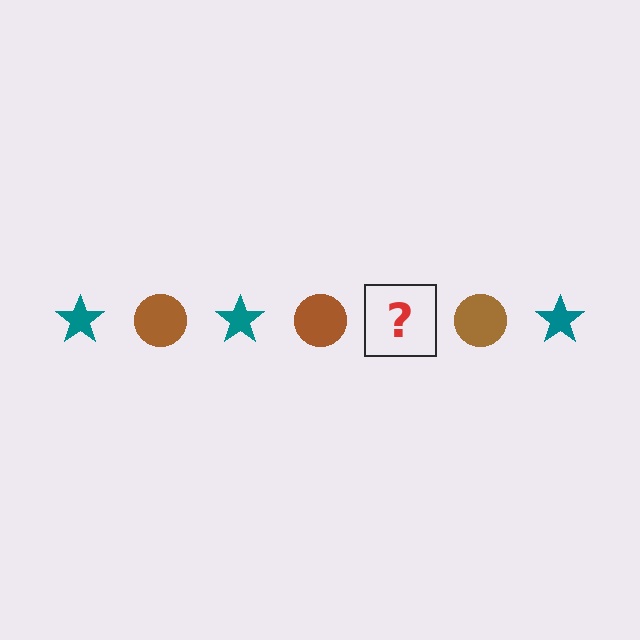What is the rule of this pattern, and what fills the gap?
The rule is that the pattern alternates between teal star and brown circle. The gap should be filled with a teal star.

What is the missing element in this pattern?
The missing element is a teal star.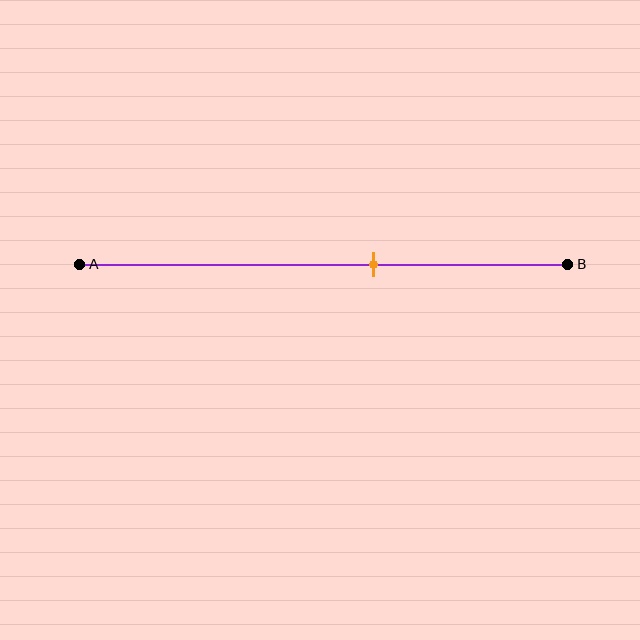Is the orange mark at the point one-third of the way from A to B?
No, the mark is at about 60% from A, not at the 33% one-third point.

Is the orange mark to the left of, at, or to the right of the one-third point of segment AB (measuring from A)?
The orange mark is to the right of the one-third point of segment AB.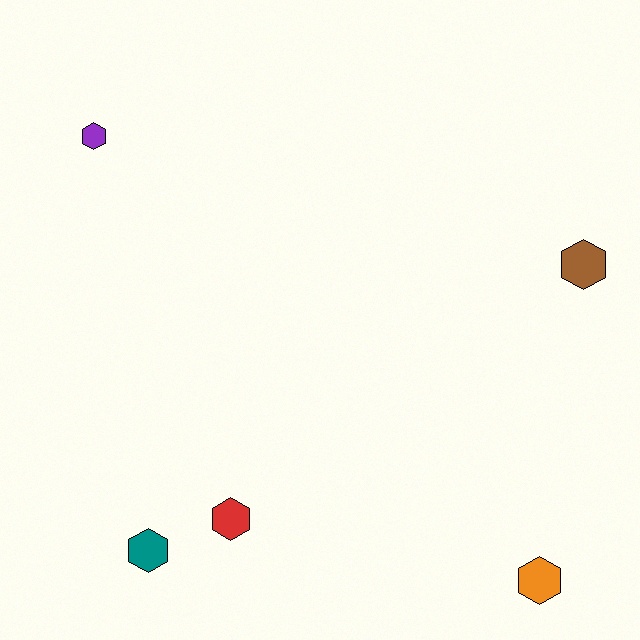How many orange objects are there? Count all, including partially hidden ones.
There is 1 orange object.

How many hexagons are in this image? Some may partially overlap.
There are 5 hexagons.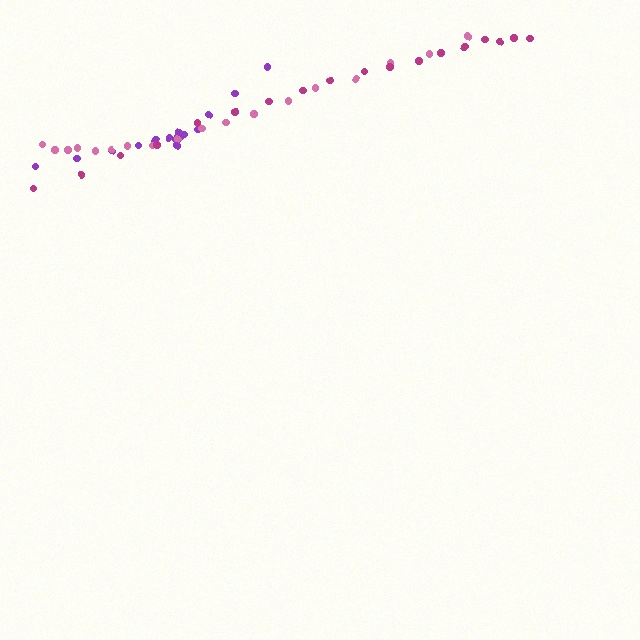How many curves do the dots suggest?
There are 3 distinct paths.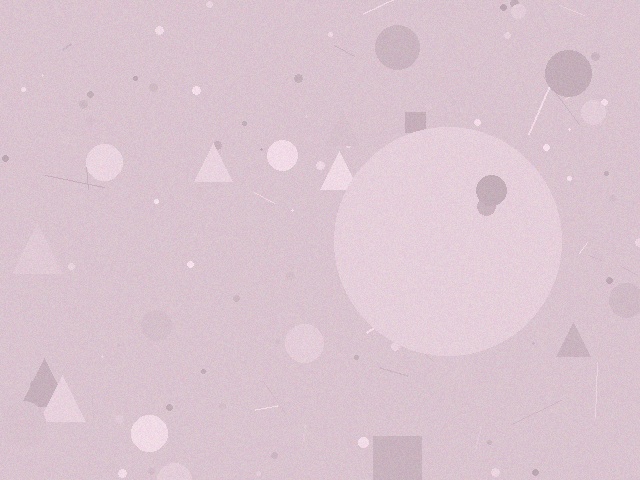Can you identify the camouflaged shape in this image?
The camouflaged shape is a circle.